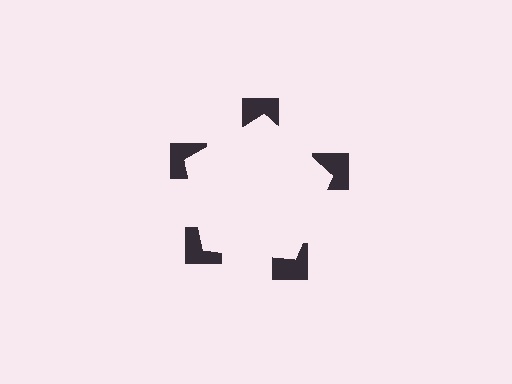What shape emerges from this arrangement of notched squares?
An illusory pentagon — its edges are inferred from the aligned wedge cuts in the notched squares, not physically drawn.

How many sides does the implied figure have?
5 sides.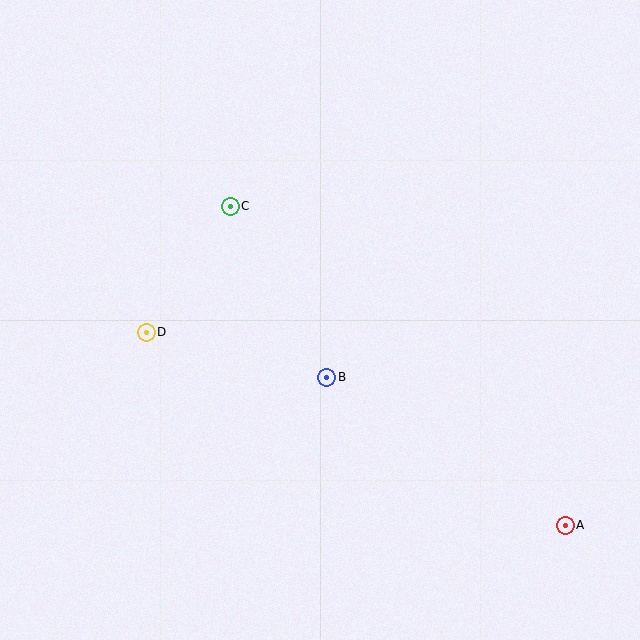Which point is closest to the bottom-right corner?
Point A is closest to the bottom-right corner.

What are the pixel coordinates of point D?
Point D is at (146, 332).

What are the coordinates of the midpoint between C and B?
The midpoint between C and B is at (278, 292).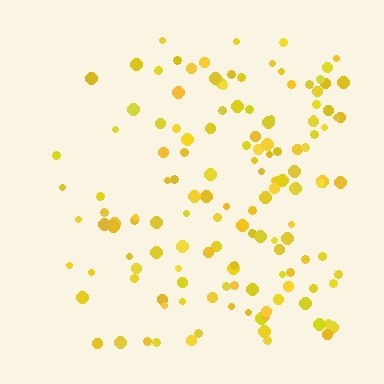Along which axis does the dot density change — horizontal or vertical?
Horizontal.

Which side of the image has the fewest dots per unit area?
The left.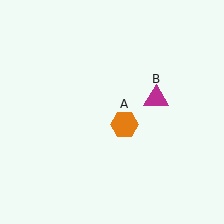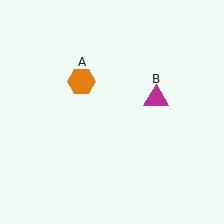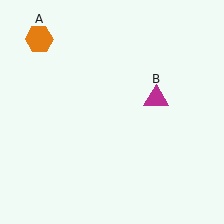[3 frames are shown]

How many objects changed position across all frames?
1 object changed position: orange hexagon (object A).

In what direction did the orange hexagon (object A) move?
The orange hexagon (object A) moved up and to the left.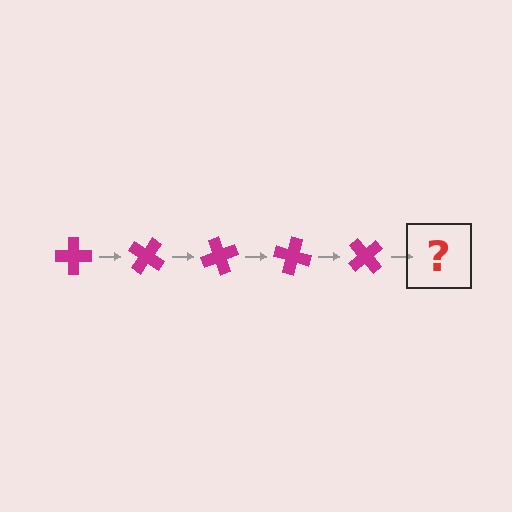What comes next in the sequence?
The next element should be a magenta cross rotated 175 degrees.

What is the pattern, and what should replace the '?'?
The pattern is that the cross rotates 35 degrees each step. The '?' should be a magenta cross rotated 175 degrees.